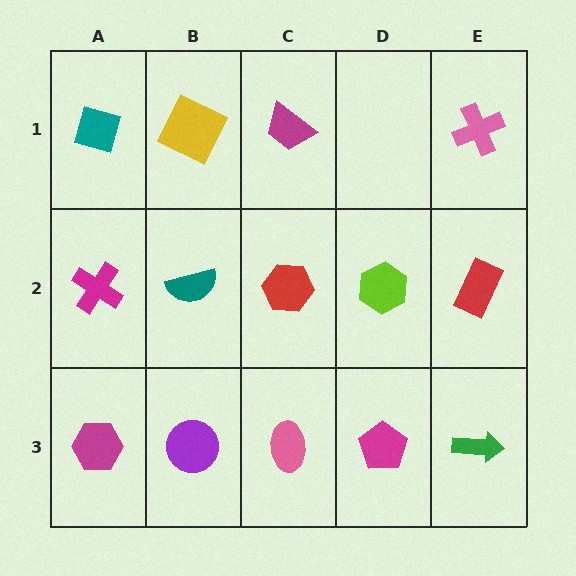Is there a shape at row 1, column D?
No, that cell is empty.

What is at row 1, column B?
A yellow square.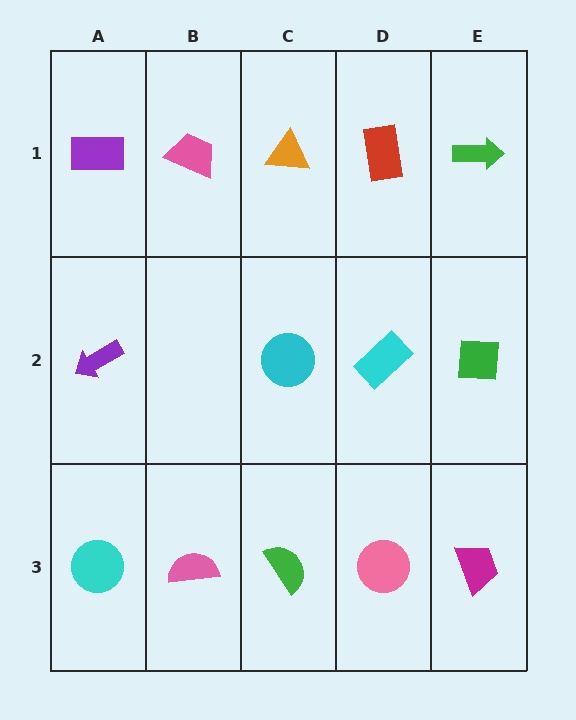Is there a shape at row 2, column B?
No, that cell is empty.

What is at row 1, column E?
A green arrow.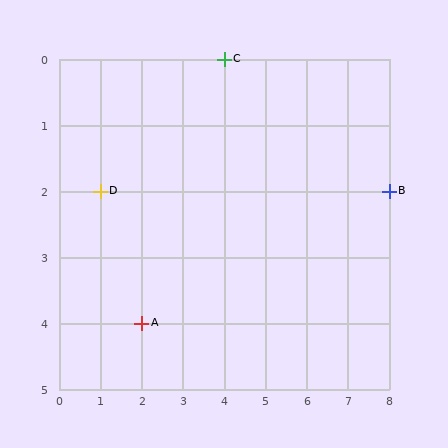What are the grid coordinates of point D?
Point D is at grid coordinates (1, 2).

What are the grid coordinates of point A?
Point A is at grid coordinates (2, 4).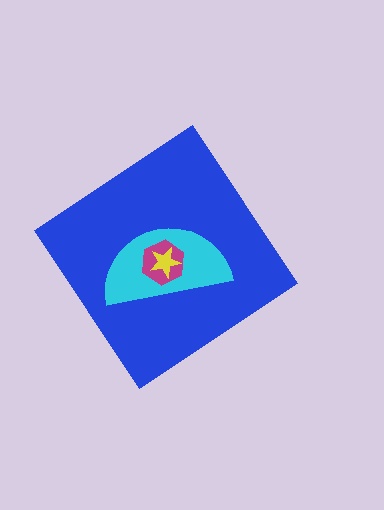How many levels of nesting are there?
4.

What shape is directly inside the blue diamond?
The cyan semicircle.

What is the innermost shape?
The yellow star.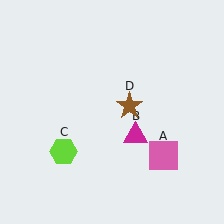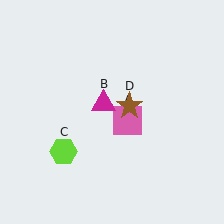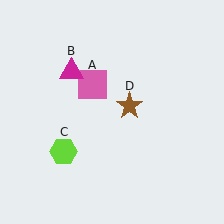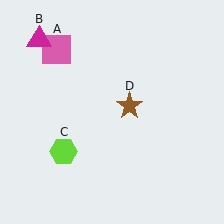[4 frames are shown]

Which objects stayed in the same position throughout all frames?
Lime hexagon (object C) and brown star (object D) remained stationary.